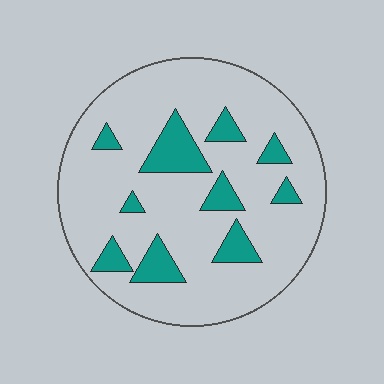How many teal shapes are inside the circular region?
10.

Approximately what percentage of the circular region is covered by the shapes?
Approximately 15%.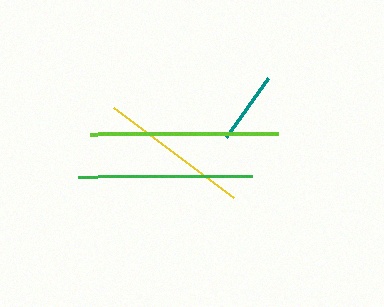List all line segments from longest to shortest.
From longest to shortest: lime, green, yellow, teal.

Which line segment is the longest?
The lime line is the longest at approximately 188 pixels.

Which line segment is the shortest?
The teal line is the shortest at approximately 72 pixels.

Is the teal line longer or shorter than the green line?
The green line is longer than the teal line.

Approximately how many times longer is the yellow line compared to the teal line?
The yellow line is approximately 2.1 times the length of the teal line.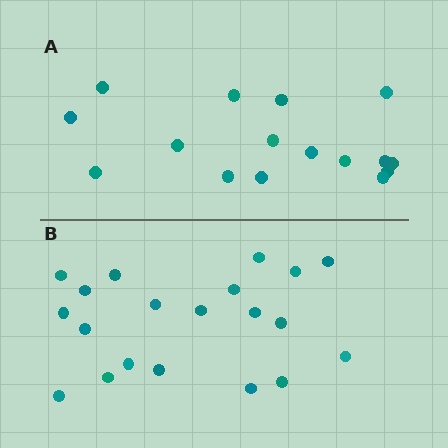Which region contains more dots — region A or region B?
Region B (the bottom region) has more dots.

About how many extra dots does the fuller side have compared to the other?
Region B has about 4 more dots than region A.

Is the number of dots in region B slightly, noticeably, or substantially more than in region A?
Region B has noticeably more, but not dramatically so. The ratio is roughly 1.2 to 1.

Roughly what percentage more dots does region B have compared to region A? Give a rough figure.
About 25% more.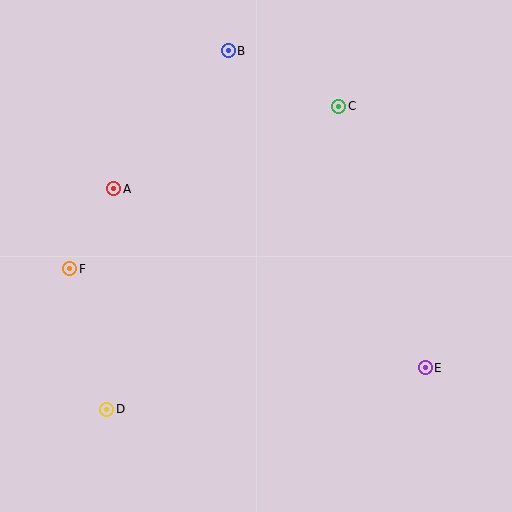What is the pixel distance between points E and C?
The distance between E and C is 276 pixels.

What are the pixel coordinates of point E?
Point E is at (425, 368).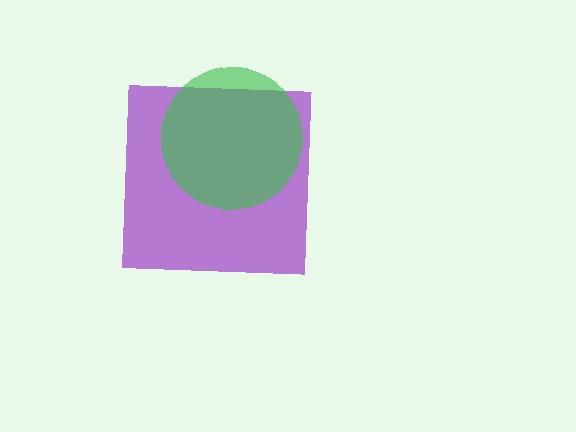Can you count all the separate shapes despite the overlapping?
Yes, there are 2 separate shapes.